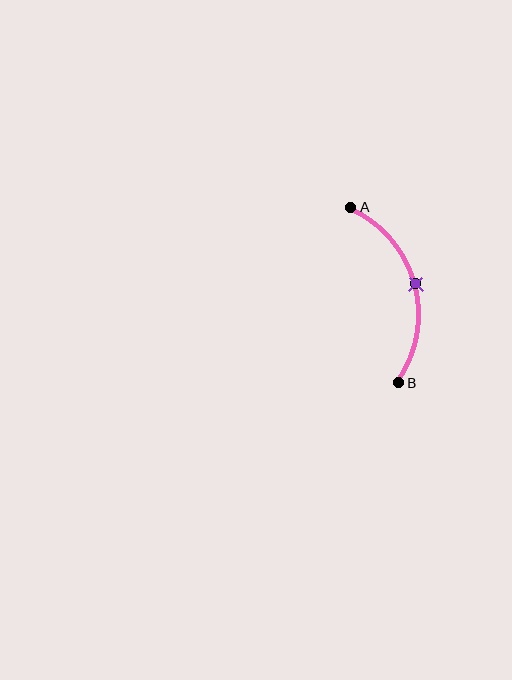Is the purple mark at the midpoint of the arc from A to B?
Yes. The purple mark lies on the arc at equal arc-length from both A and B — it is the arc midpoint.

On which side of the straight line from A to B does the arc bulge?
The arc bulges to the right of the straight line connecting A and B.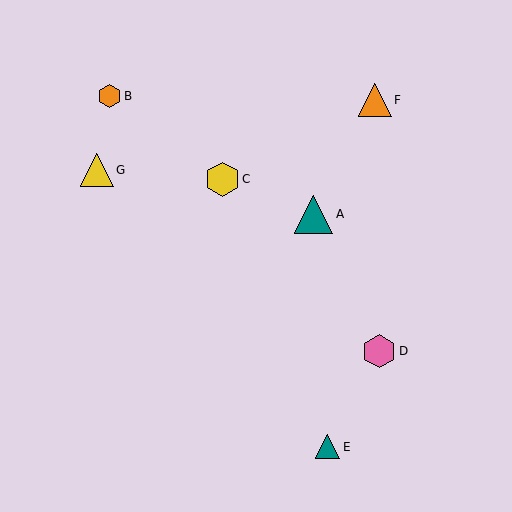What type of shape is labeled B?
Shape B is an orange hexagon.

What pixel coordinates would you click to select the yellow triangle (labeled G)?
Click at (97, 170) to select the yellow triangle G.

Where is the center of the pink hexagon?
The center of the pink hexagon is at (379, 351).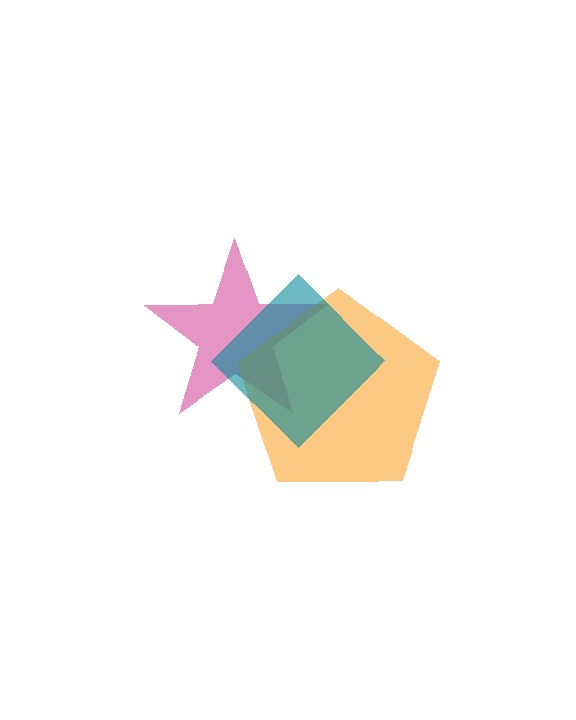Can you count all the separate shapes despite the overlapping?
Yes, there are 3 separate shapes.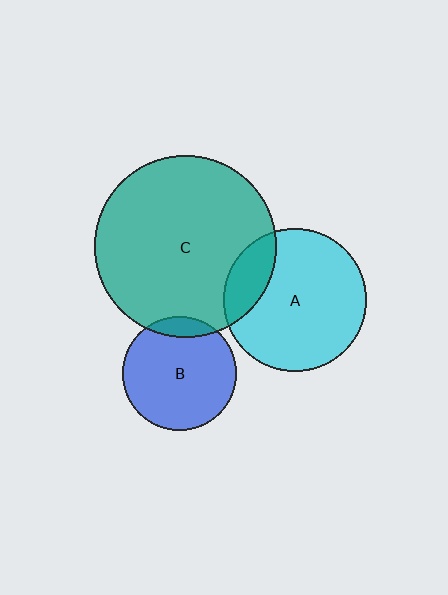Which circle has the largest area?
Circle C (teal).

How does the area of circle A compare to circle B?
Approximately 1.6 times.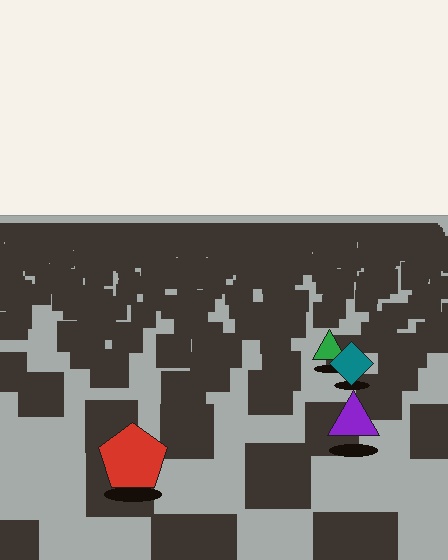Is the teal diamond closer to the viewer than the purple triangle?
No. The purple triangle is closer — you can tell from the texture gradient: the ground texture is coarser near it.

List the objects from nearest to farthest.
From nearest to farthest: the red pentagon, the purple triangle, the teal diamond, the green triangle.